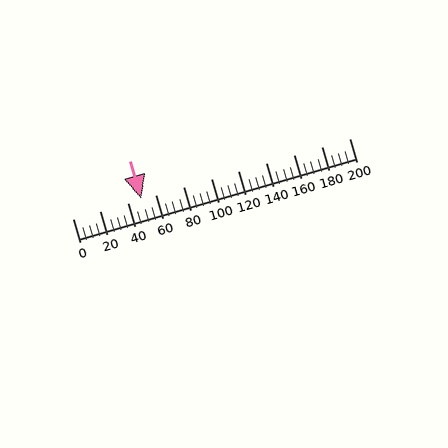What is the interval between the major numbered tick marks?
The major tick marks are spaced 20 units apart.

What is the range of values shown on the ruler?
The ruler shows values from 0 to 200.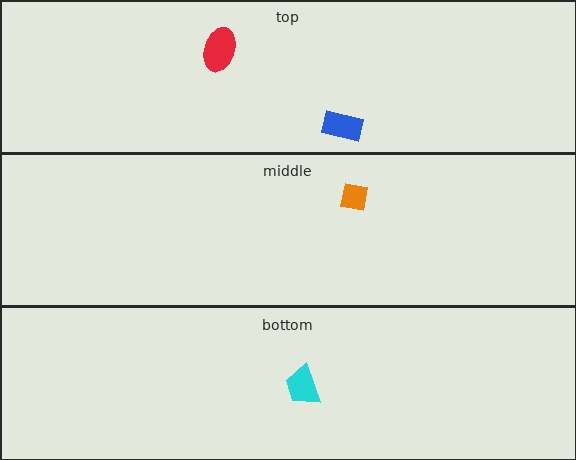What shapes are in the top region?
The red ellipse, the blue rectangle.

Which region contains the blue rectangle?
The top region.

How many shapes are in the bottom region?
1.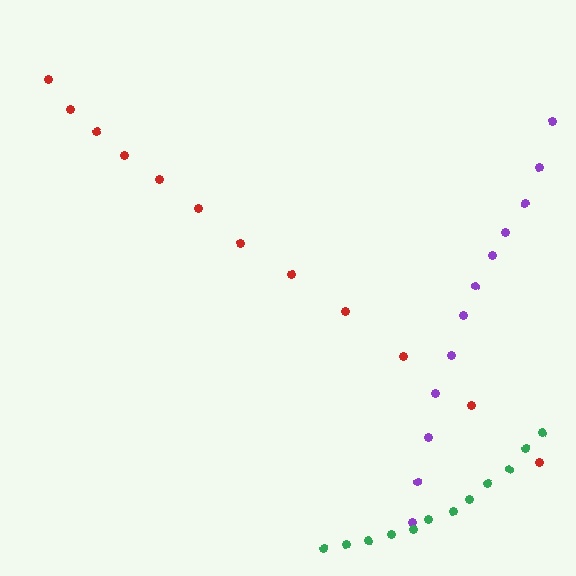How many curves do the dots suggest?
There are 3 distinct paths.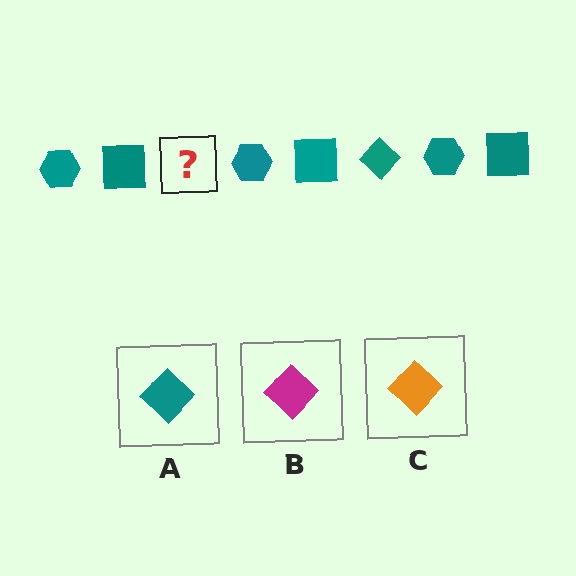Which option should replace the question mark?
Option A.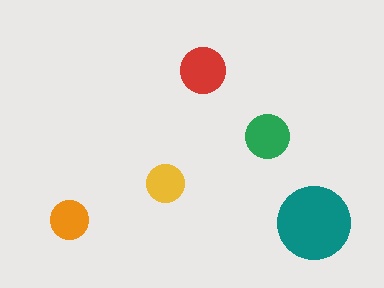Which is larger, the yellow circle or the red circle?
The red one.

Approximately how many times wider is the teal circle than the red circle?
About 1.5 times wider.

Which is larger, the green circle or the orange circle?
The green one.